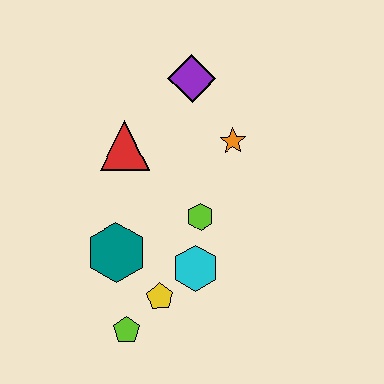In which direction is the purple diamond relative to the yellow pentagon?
The purple diamond is above the yellow pentagon.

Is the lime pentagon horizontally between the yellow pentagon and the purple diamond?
No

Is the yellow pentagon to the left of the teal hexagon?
No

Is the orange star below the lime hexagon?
No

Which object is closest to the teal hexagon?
The yellow pentagon is closest to the teal hexagon.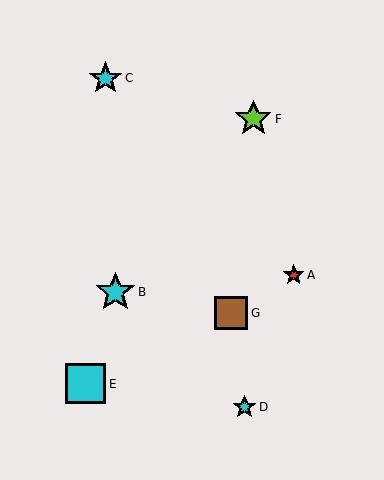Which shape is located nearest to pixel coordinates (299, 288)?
The red star (labeled A) at (294, 275) is nearest to that location.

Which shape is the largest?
The cyan square (labeled E) is the largest.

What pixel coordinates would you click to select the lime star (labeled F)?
Click at (253, 119) to select the lime star F.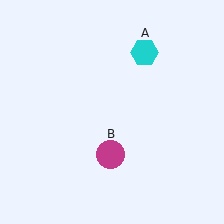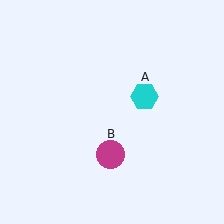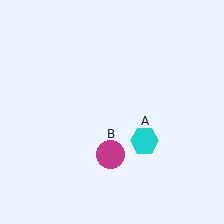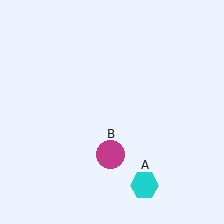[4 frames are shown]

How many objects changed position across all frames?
1 object changed position: cyan hexagon (object A).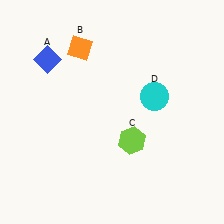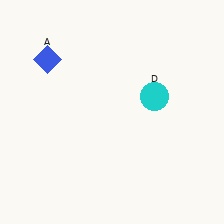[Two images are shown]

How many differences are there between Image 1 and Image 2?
There are 2 differences between the two images.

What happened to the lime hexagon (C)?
The lime hexagon (C) was removed in Image 2. It was in the bottom-right area of Image 1.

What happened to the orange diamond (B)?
The orange diamond (B) was removed in Image 2. It was in the top-left area of Image 1.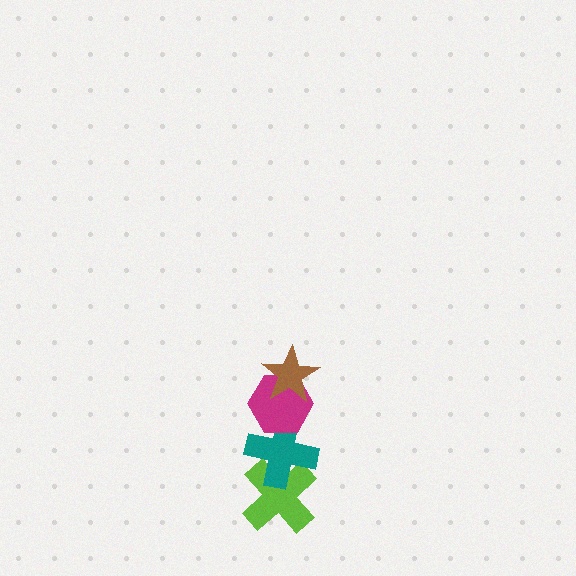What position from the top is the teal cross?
The teal cross is 3rd from the top.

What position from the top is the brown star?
The brown star is 1st from the top.